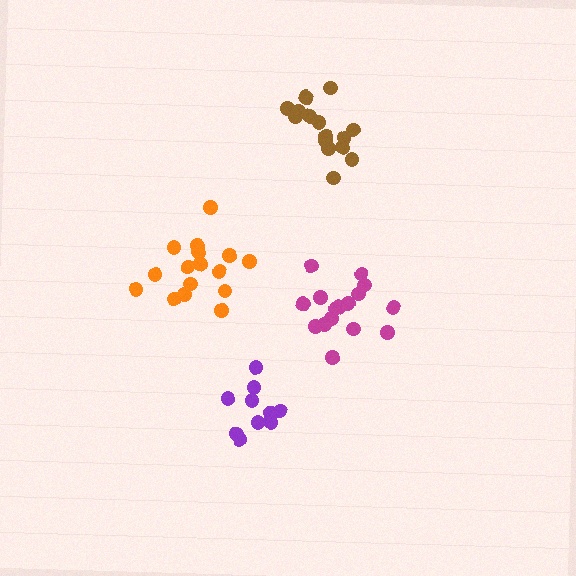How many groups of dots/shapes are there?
There are 4 groups.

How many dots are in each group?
Group 1: 16 dots, Group 2: 16 dots, Group 3: 16 dots, Group 4: 10 dots (58 total).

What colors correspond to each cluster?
The clusters are colored: magenta, brown, orange, purple.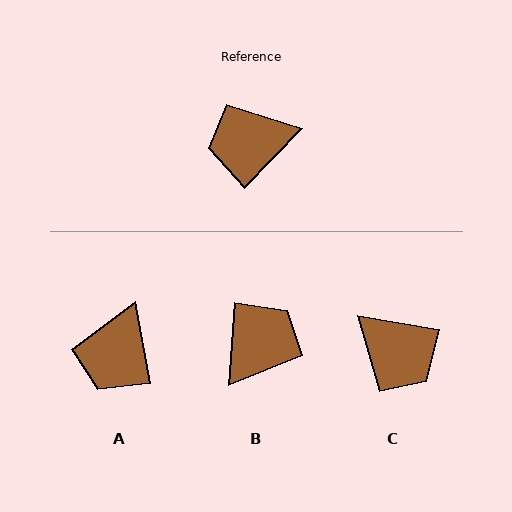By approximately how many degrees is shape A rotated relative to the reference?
Approximately 54 degrees counter-clockwise.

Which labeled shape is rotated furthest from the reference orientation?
B, about 140 degrees away.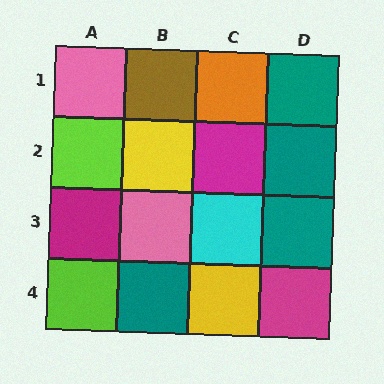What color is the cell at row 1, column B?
Brown.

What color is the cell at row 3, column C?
Cyan.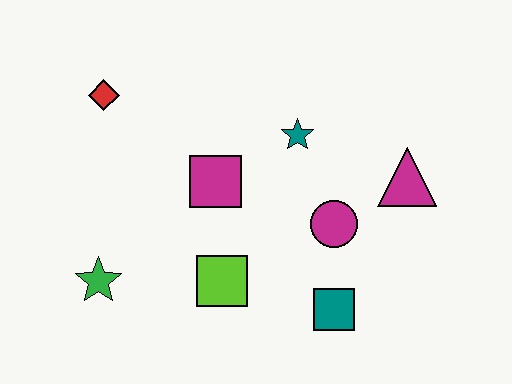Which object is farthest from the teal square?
The red diamond is farthest from the teal square.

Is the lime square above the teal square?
Yes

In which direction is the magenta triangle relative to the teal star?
The magenta triangle is to the right of the teal star.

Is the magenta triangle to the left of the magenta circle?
No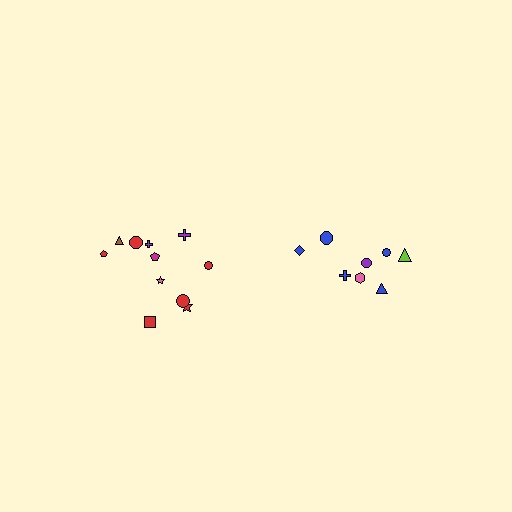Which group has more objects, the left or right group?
The left group.